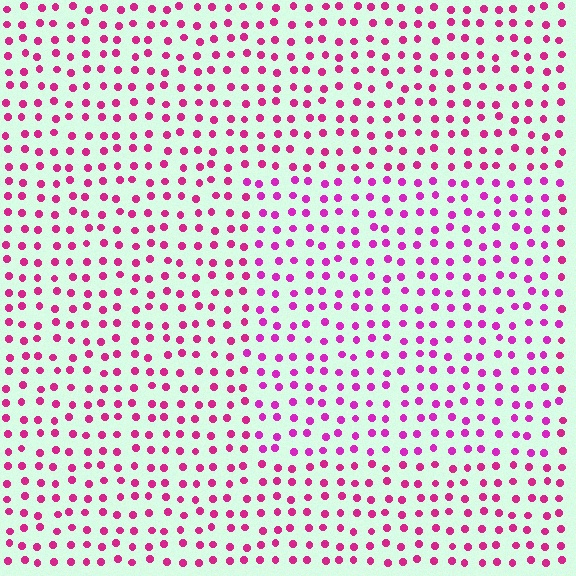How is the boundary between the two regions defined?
The boundary is defined purely by a slight shift in hue (about 18 degrees). Spacing, size, and orientation are identical on both sides.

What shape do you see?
I see a rectangle.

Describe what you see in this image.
The image is filled with small magenta elements in a uniform arrangement. A rectangle-shaped region is visible where the elements are tinted to a slightly different hue, forming a subtle color boundary.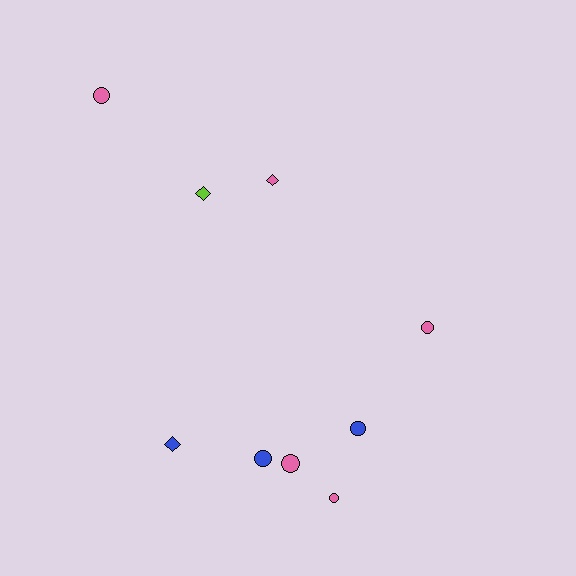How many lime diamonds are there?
There is 1 lime diamond.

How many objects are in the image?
There are 9 objects.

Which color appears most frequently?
Pink, with 5 objects.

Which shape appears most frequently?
Circle, with 6 objects.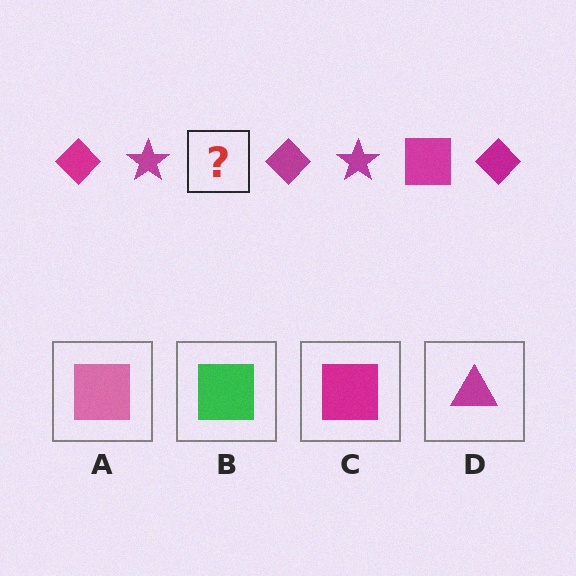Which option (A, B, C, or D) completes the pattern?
C.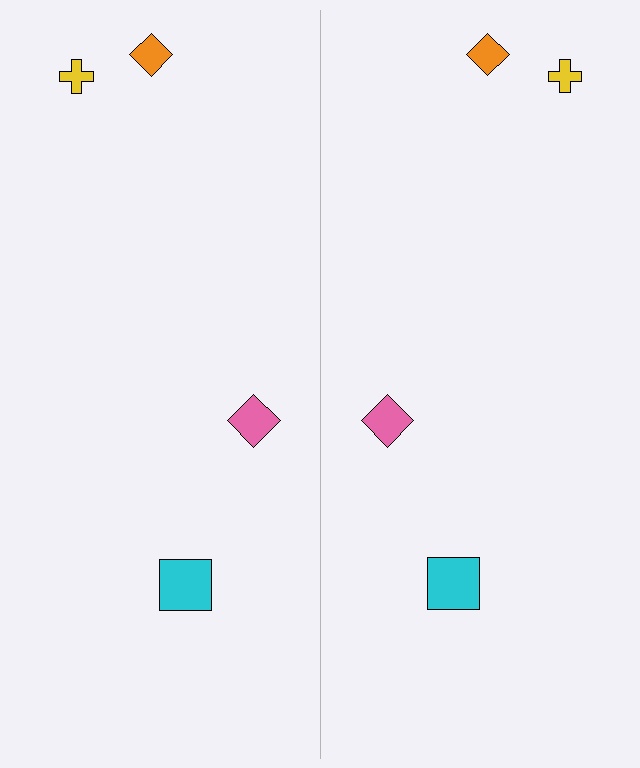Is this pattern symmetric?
Yes, this pattern has bilateral (reflection) symmetry.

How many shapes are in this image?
There are 8 shapes in this image.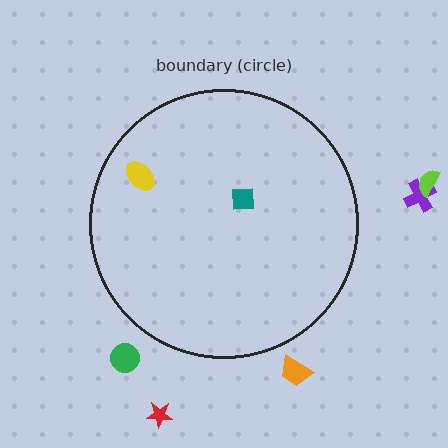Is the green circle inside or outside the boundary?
Outside.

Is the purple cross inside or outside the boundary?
Outside.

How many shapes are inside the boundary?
2 inside, 5 outside.